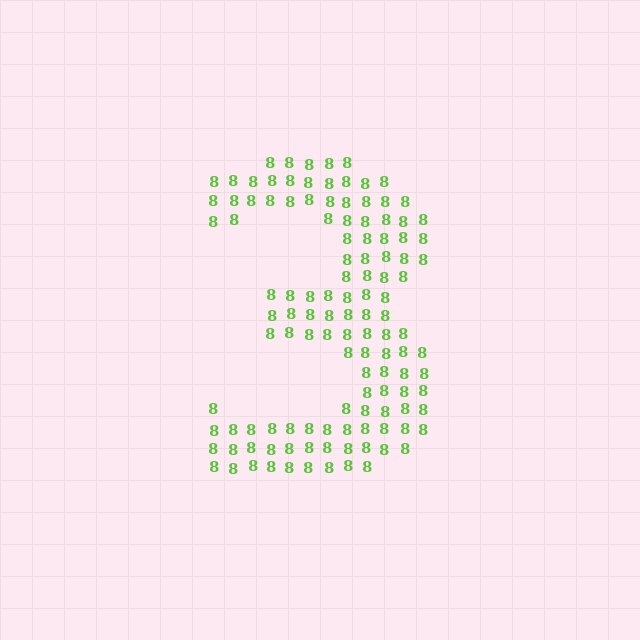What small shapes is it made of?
It is made of small digit 8's.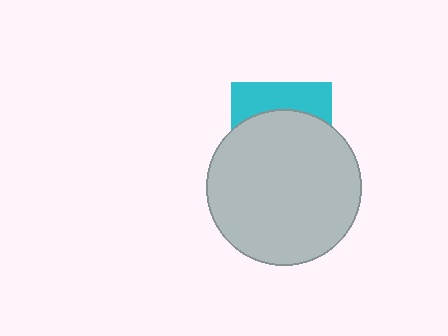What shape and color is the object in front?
The object in front is a light gray circle.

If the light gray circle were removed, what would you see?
You would see the complete cyan square.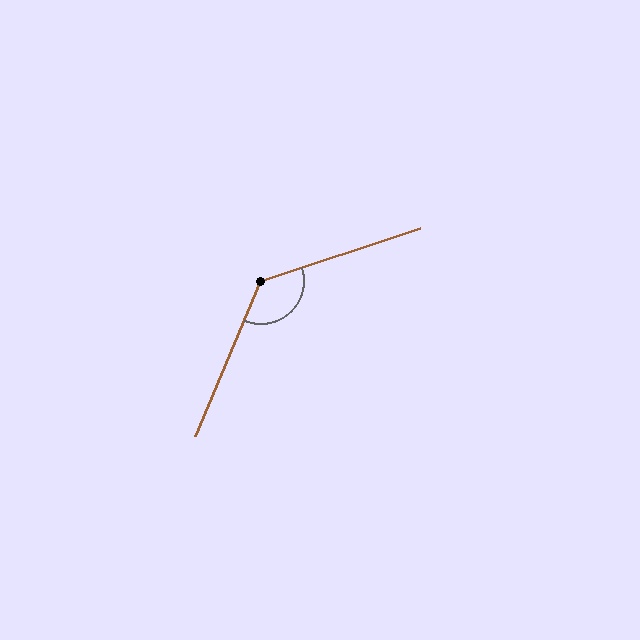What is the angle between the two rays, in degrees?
Approximately 131 degrees.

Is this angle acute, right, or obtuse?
It is obtuse.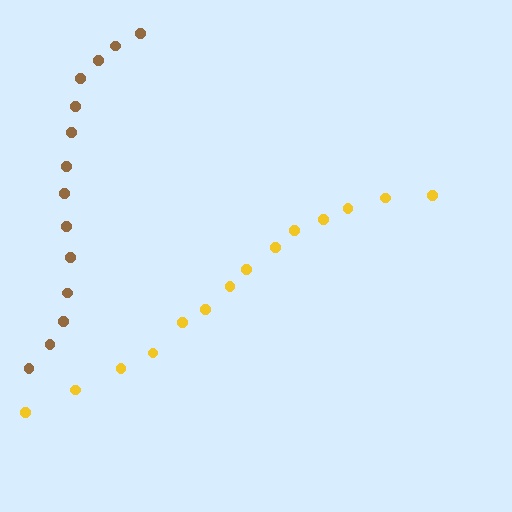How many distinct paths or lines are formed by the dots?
There are 2 distinct paths.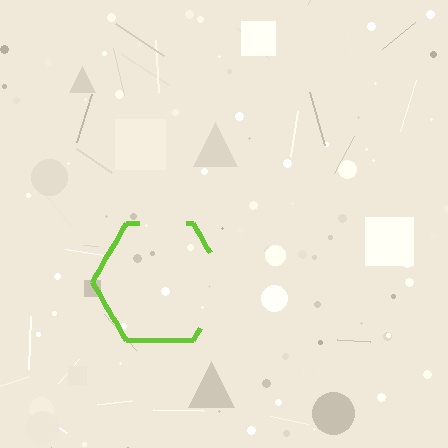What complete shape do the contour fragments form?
The contour fragments form a hexagon.